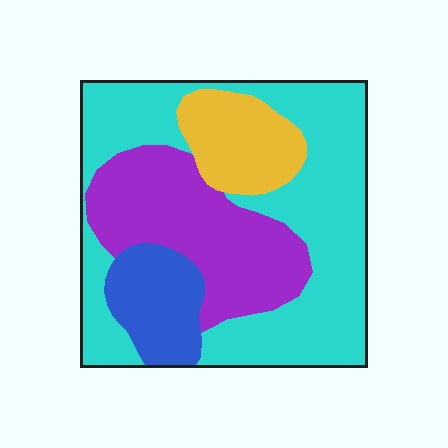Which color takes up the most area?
Cyan, at roughly 50%.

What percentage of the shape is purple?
Purple covers 26% of the shape.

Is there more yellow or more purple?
Purple.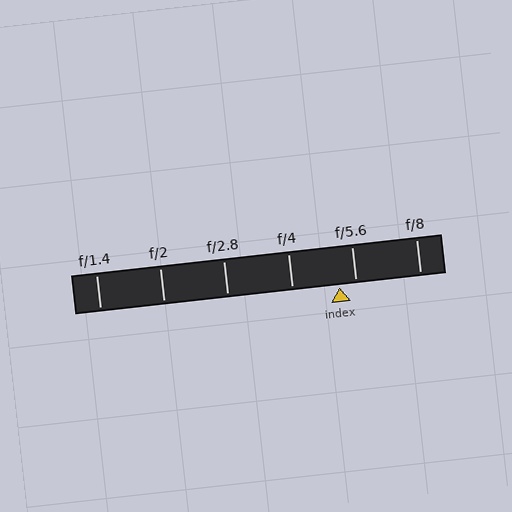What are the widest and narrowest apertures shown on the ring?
The widest aperture shown is f/1.4 and the narrowest is f/8.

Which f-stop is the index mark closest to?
The index mark is closest to f/5.6.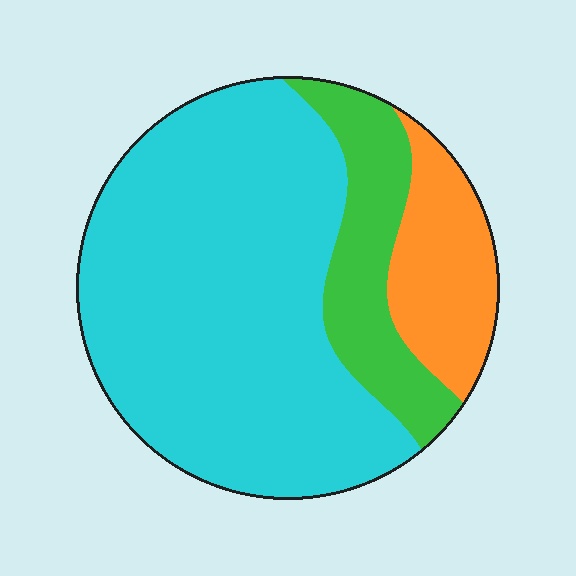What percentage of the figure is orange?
Orange covers 15% of the figure.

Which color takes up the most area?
Cyan, at roughly 70%.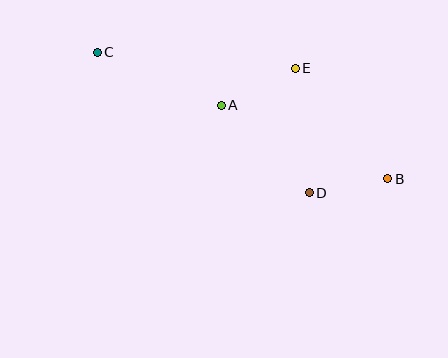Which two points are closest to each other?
Points B and D are closest to each other.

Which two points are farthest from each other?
Points B and C are farthest from each other.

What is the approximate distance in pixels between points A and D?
The distance between A and D is approximately 124 pixels.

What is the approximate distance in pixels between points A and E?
The distance between A and E is approximately 83 pixels.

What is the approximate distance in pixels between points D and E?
The distance between D and E is approximately 125 pixels.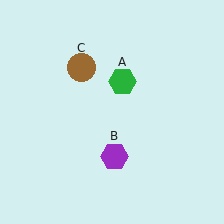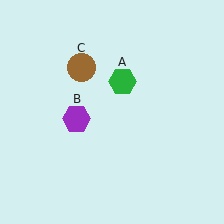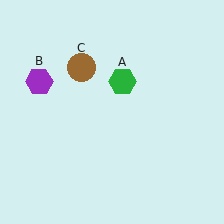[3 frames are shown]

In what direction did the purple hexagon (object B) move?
The purple hexagon (object B) moved up and to the left.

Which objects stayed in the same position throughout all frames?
Green hexagon (object A) and brown circle (object C) remained stationary.